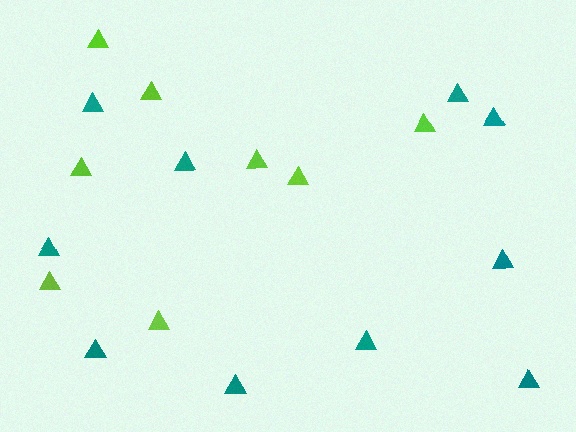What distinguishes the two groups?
There are 2 groups: one group of lime triangles (8) and one group of teal triangles (10).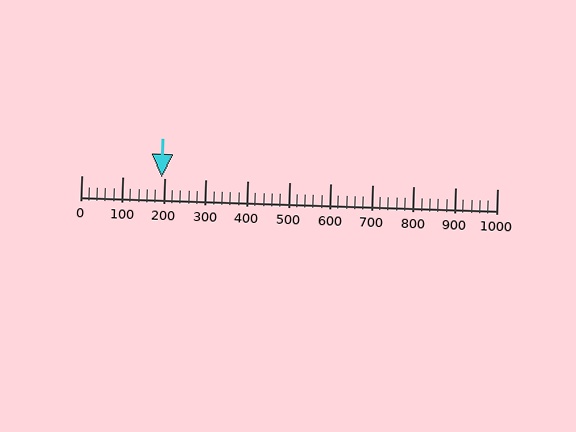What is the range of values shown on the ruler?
The ruler shows values from 0 to 1000.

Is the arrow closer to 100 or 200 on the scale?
The arrow is closer to 200.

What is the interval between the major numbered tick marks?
The major tick marks are spaced 100 units apart.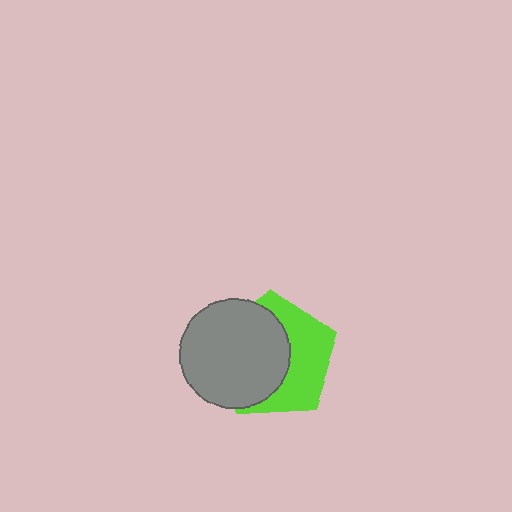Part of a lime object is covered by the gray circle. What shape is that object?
It is a pentagon.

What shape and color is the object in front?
The object in front is a gray circle.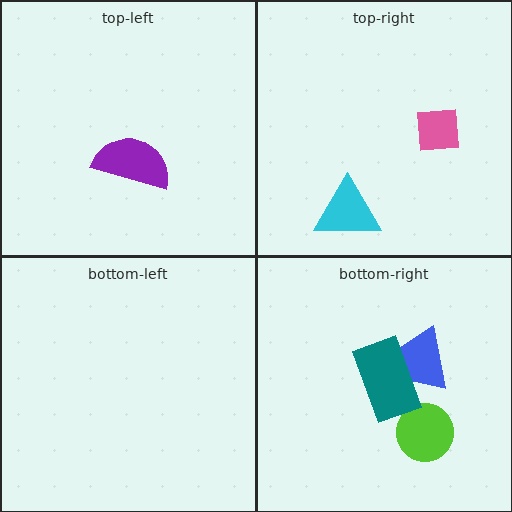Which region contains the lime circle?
The bottom-right region.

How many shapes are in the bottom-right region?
3.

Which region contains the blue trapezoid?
The bottom-right region.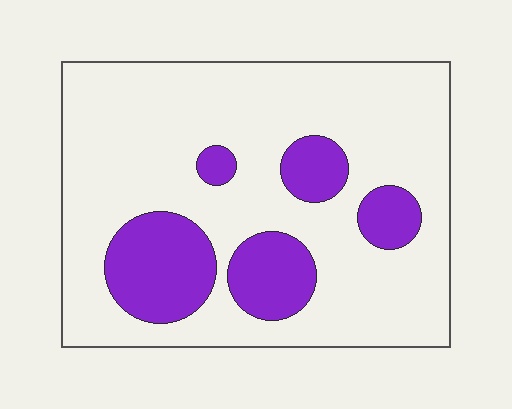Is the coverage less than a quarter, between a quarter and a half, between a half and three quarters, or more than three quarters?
Less than a quarter.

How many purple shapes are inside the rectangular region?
5.